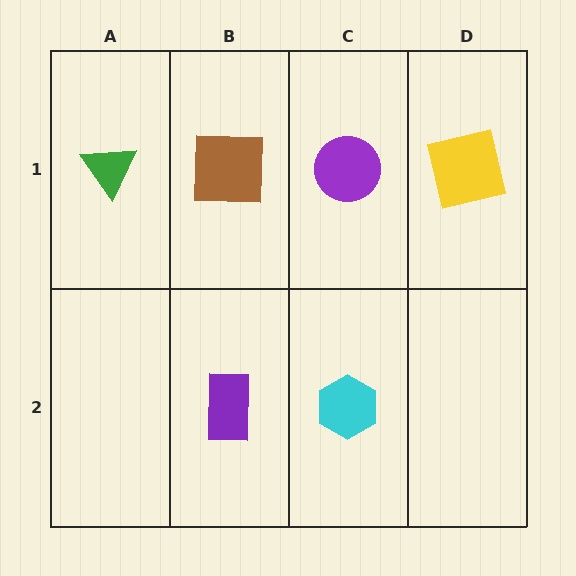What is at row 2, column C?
A cyan hexagon.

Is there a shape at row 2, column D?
No, that cell is empty.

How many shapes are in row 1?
4 shapes.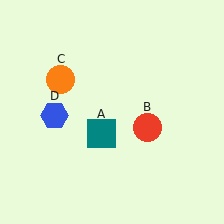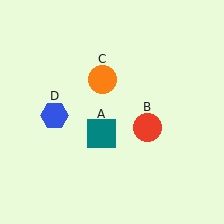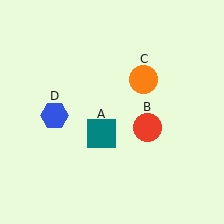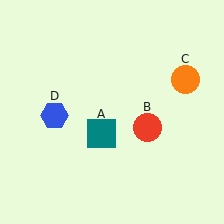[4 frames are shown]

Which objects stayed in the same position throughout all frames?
Teal square (object A) and red circle (object B) and blue hexagon (object D) remained stationary.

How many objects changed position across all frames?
1 object changed position: orange circle (object C).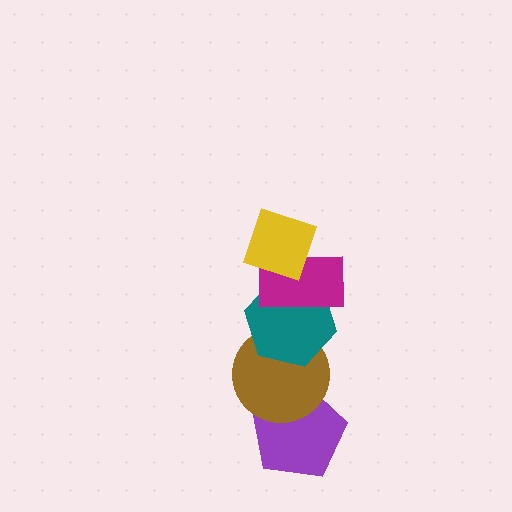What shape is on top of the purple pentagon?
The brown circle is on top of the purple pentagon.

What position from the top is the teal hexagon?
The teal hexagon is 3rd from the top.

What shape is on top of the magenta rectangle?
The yellow diamond is on top of the magenta rectangle.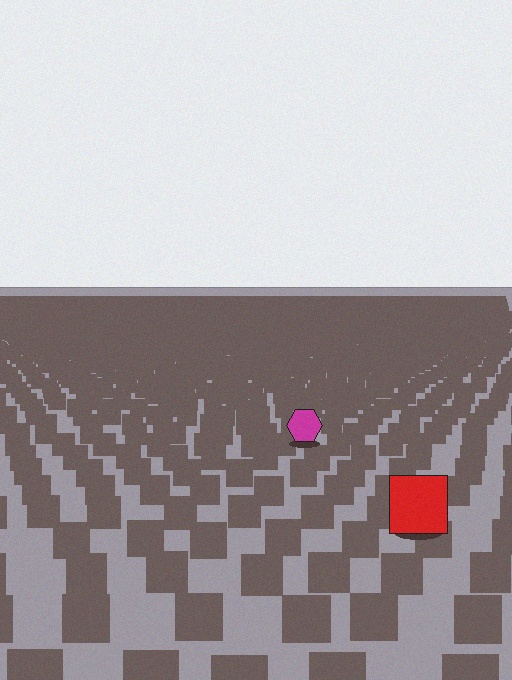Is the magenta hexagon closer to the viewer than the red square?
No. The red square is closer — you can tell from the texture gradient: the ground texture is coarser near it.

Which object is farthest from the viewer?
The magenta hexagon is farthest from the viewer. It appears smaller and the ground texture around it is denser.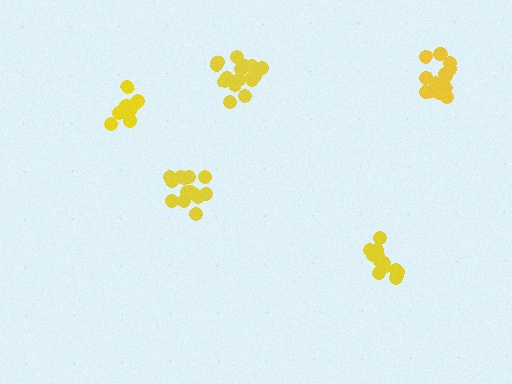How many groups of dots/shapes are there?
There are 5 groups.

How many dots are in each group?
Group 1: 14 dots, Group 2: 14 dots, Group 3: 15 dots, Group 4: 12 dots, Group 5: 17 dots (72 total).